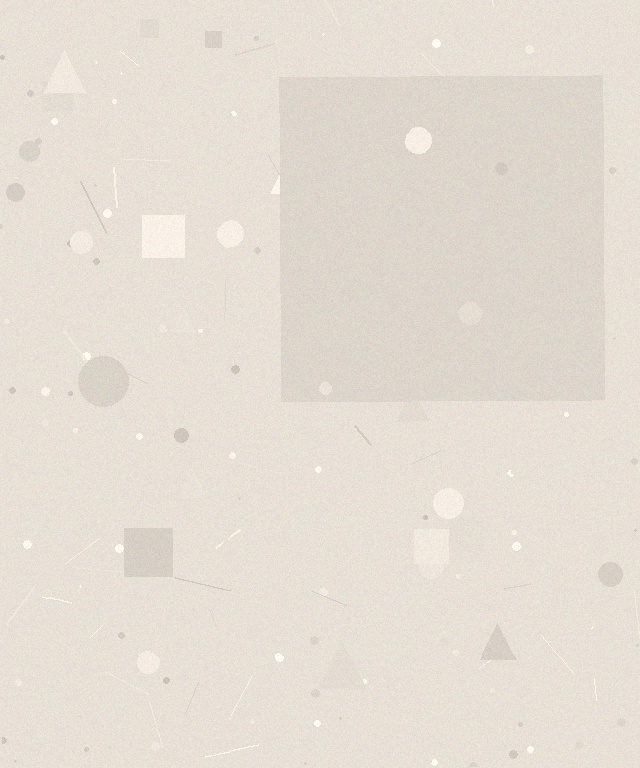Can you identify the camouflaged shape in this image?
The camouflaged shape is a square.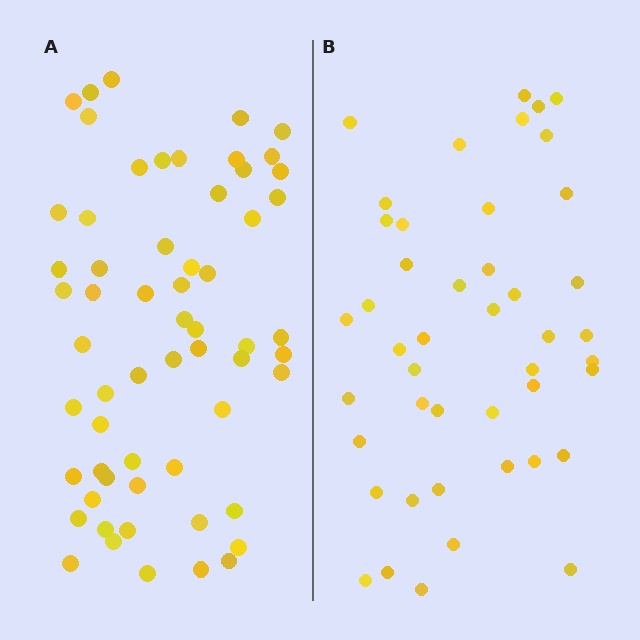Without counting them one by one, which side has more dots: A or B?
Region A (the left region) has more dots.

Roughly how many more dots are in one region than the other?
Region A has approximately 15 more dots than region B.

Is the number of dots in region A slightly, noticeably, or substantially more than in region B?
Region A has noticeably more, but not dramatically so. The ratio is roughly 1.3 to 1.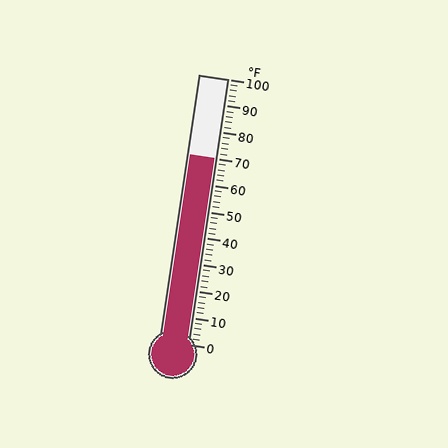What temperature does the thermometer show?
The thermometer shows approximately 70°F.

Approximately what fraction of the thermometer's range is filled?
The thermometer is filled to approximately 70% of its range.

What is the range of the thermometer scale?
The thermometer scale ranges from 0°F to 100°F.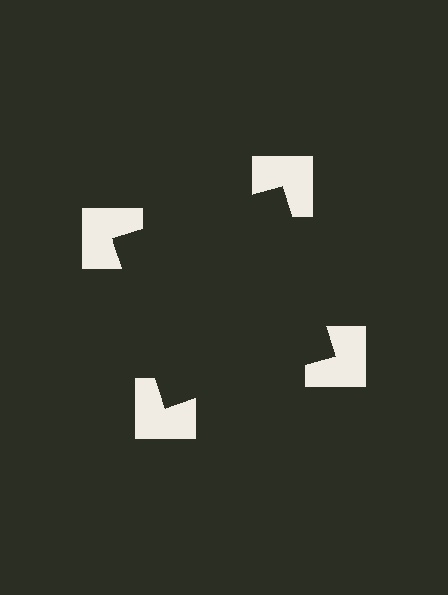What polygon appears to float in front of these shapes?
An illusory square — its edges are inferred from the aligned wedge cuts in the notched squares, not physically drawn.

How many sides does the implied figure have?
4 sides.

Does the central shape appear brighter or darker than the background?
It typically appears slightly darker than the background, even though no actual brightness change is drawn.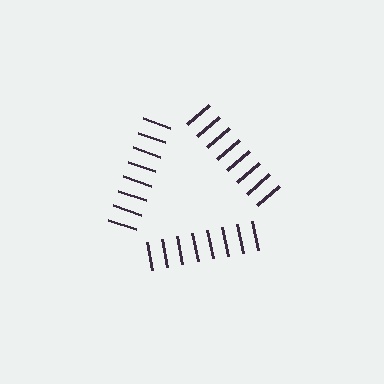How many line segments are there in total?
24 — 8 along each of the 3 edges.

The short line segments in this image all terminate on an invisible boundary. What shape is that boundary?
An illusory triangle — the line segments terminate on its edges but no continuous stroke is drawn.